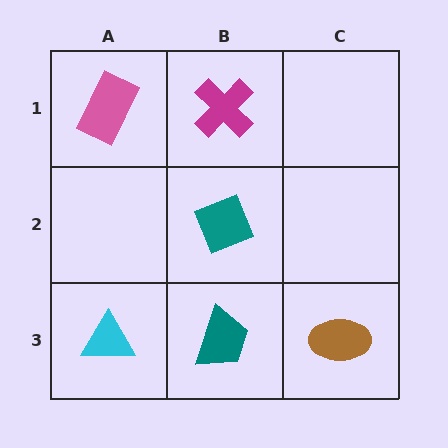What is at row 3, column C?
A brown ellipse.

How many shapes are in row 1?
2 shapes.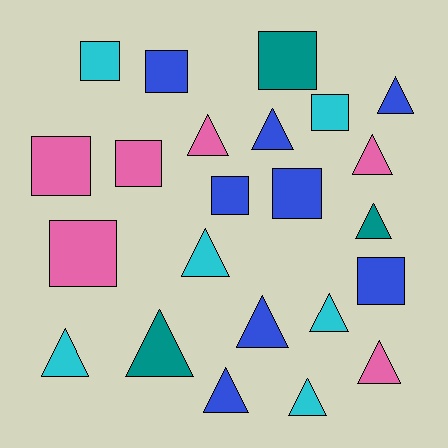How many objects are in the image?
There are 23 objects.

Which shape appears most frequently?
Triangle, with 13 objects.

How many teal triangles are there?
There are 2 teal triangles.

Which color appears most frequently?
Blue, with 8 objects.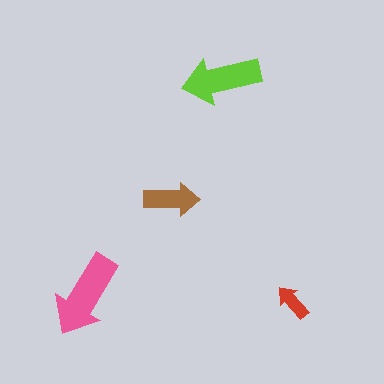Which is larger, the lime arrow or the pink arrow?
The pink one.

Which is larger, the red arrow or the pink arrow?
The pink one.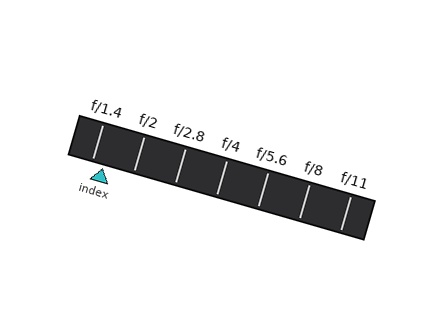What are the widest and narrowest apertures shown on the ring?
The widest aperture shown is f/1.4 and the narrowest is f/11.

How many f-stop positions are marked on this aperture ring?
There are 7 f-stop positions marked.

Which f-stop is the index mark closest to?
The index mark is closest to f/1.4.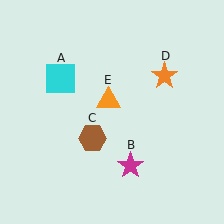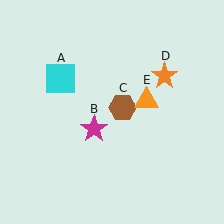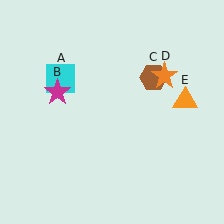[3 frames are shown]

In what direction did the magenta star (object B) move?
The magenta star (object B) moved up and to the left.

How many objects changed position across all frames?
3 objects changed position: magenta star (object B), brown hexagon (object C), orange triangle (object E).